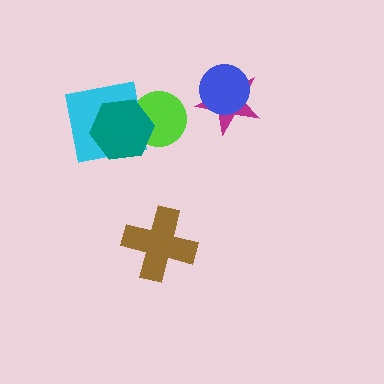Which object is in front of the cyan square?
The teal hexagon is in front of the cyan square.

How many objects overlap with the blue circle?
1 object overlaps with the blue circle.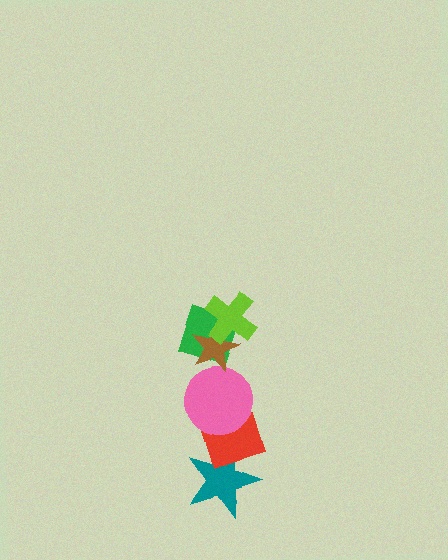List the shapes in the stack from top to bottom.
From top to bottom: the lime cross, the brown star, the green diamond, the pink circle, the red diamond, the teal star.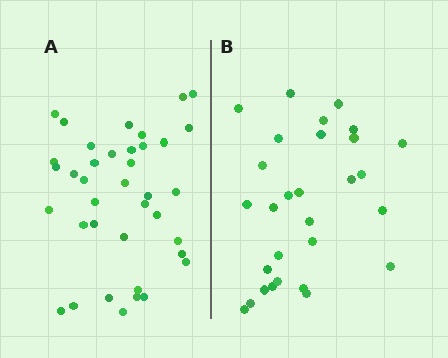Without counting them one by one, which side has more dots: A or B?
Region A (the left region) has more dots.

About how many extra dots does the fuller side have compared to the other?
Region A has roughly 8 or so more dots than region B.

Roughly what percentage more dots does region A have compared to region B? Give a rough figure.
About 30% more.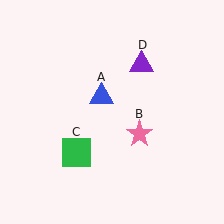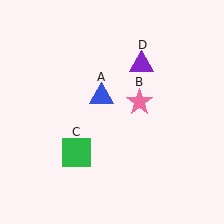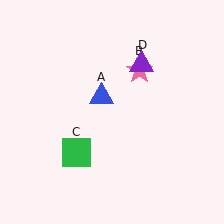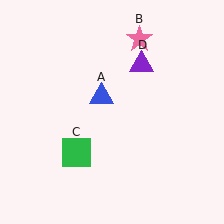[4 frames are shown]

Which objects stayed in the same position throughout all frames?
Blue triangle (object A) and green square (object C) and purple triangle (object D) remained stationary.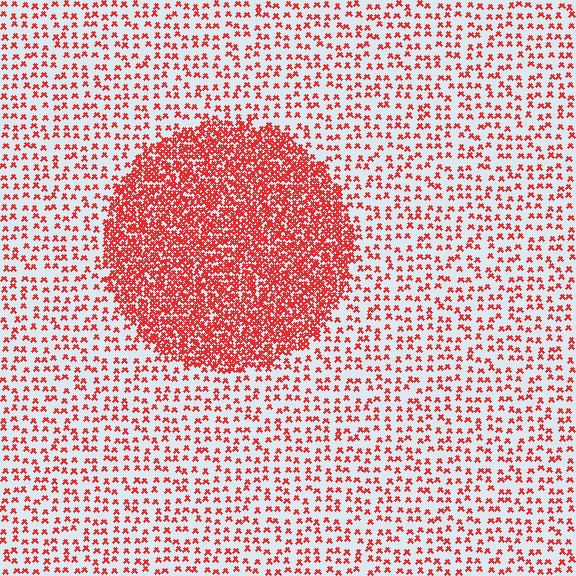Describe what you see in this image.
The image contains small red elements arranged at two different densities. A circle-shaped region is visible where the elements are more densely packed than the surrounding area.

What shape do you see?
I see a circle.